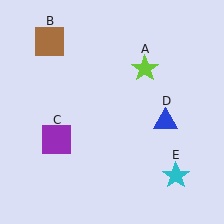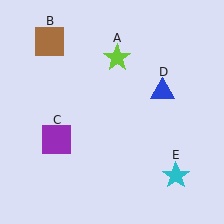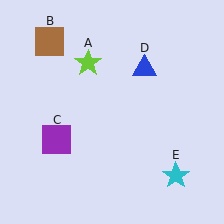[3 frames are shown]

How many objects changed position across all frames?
2 objects changed position: lime star (object A), blue triangle (object D).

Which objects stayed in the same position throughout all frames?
Brown square (object B) and purple square (object C) and cyan star (object E) remained stationary.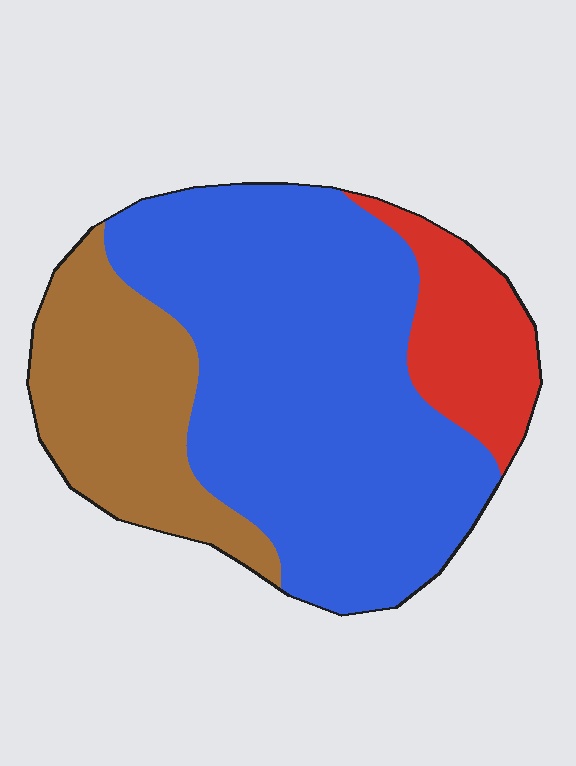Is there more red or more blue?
Blue.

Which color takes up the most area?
Blue, at roughly 60%.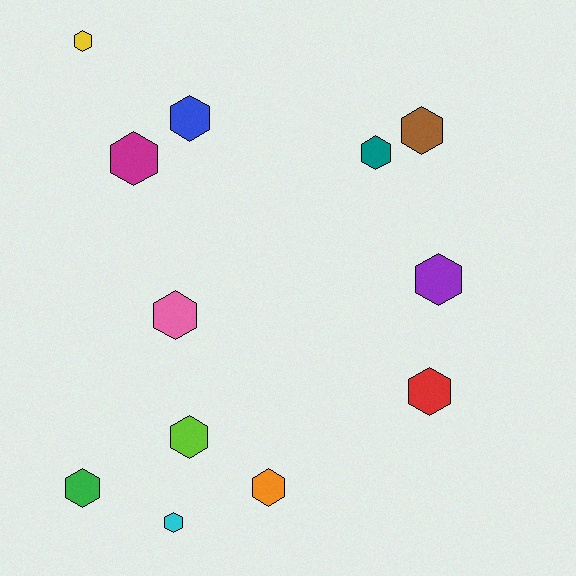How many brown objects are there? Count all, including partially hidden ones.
There is 1 brown object.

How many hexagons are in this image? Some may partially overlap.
There are 12 hexagons.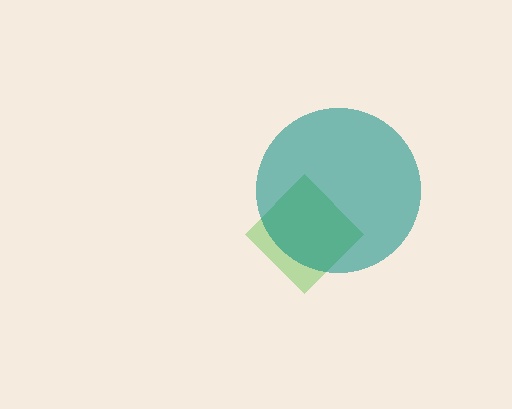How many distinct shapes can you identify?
There are 2 distinct shapes: a lime diamond, a teal circle.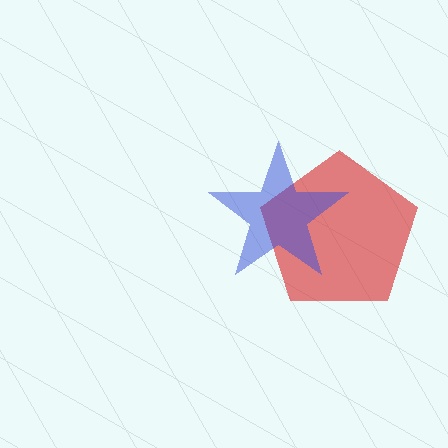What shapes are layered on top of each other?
The layered shapes are: a red pentagon, a blue star.